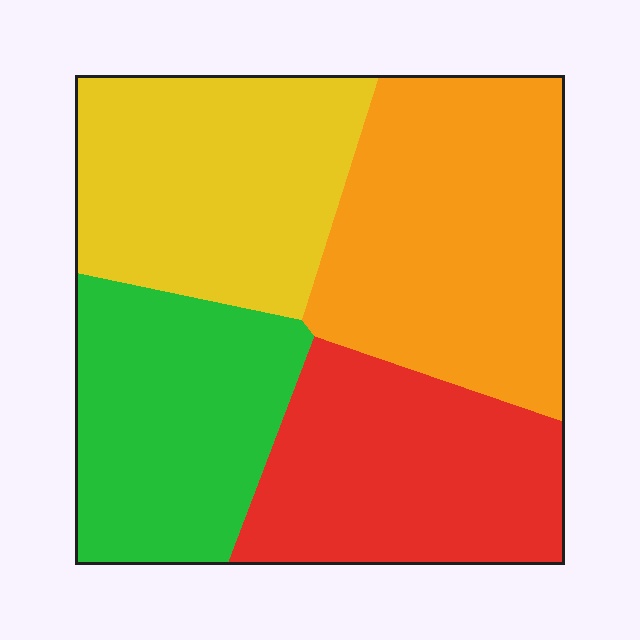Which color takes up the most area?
Orange, at roughly 30%.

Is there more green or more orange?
Orange.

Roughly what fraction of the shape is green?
Green covers about 20% of the shape.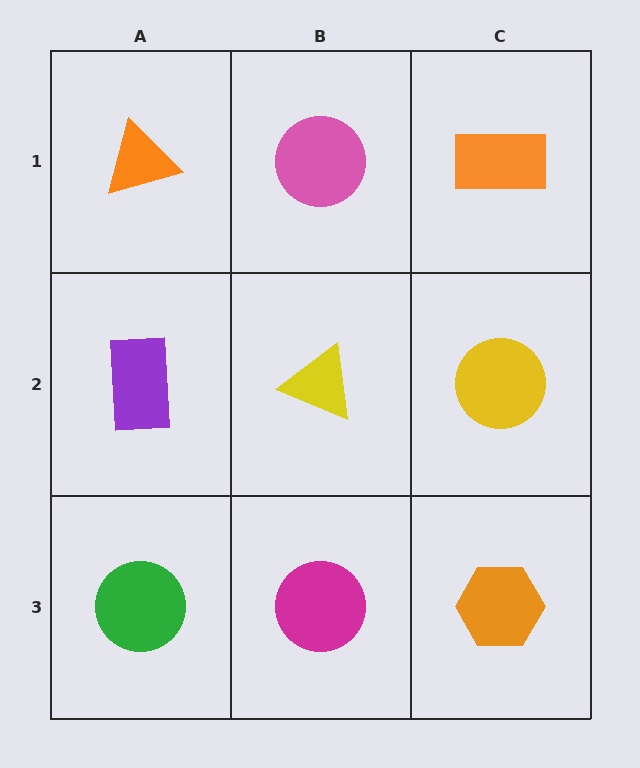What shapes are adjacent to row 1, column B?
A yellow triangle (row 2, column B), an orange triangle (row 1, column A), an orange rectangle (row 1, column C).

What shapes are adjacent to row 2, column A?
An orange triangle (row 1, column A), a green circle (row 3, column A), a yellow triangle (row 2, column B).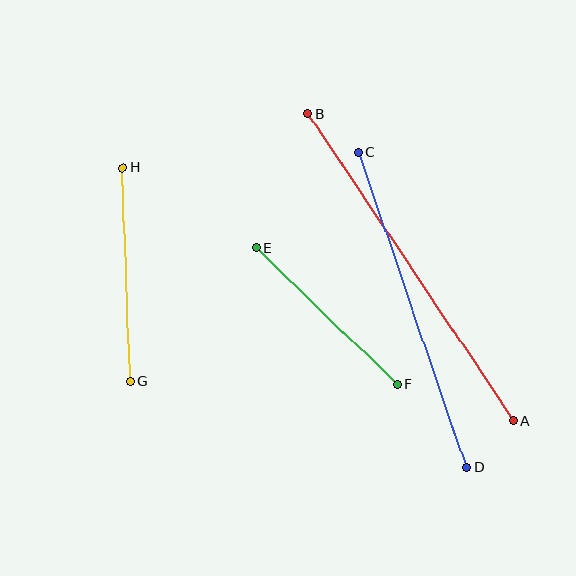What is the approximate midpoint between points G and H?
The midpoint is at approximately (126, 275) pixels.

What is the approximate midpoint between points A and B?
The midpoint is at approximately (411, 267) pixels.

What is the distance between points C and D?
The distance is approximately 333 pixels.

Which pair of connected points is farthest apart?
Points A and B are farthest apart.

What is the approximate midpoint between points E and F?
The midpoint is at approximately (327, 316) pixels.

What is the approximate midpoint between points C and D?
The midpoint is at approximately (412, 310) pixels.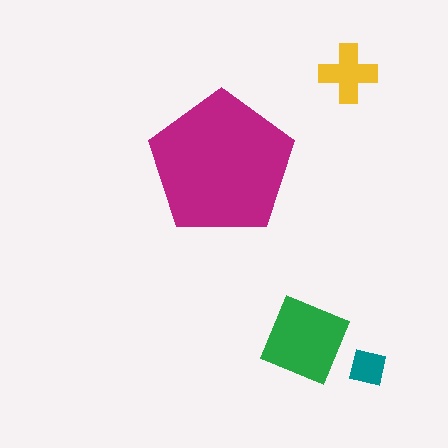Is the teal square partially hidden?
No, the teal square is fully visible.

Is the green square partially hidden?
No, the green square is fully visible.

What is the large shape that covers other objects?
A magenta pentagon.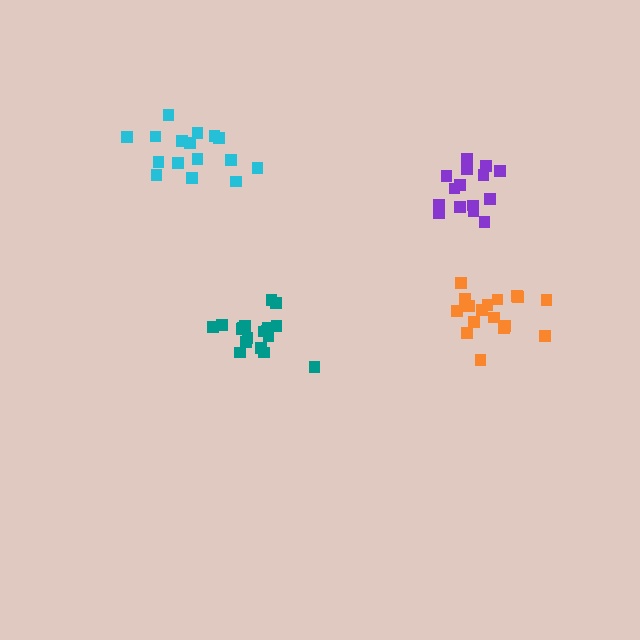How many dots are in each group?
Group 1: 17 dots, Group 2: 18 dots, Group 3: 16 dots, Group 4: 15 dots (66 total).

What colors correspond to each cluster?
The clusters are colored: orange, teal, cyan, purple.